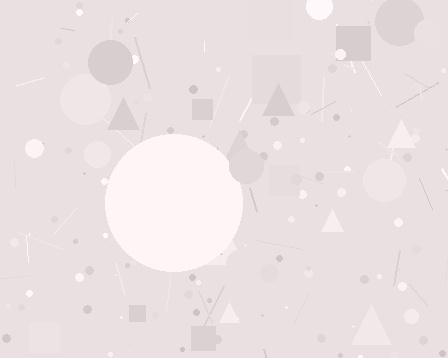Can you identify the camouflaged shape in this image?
The camouflaged shape is a circle.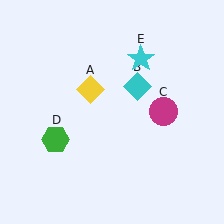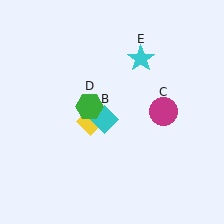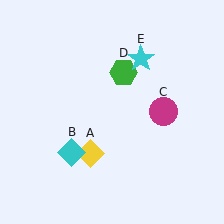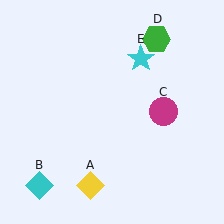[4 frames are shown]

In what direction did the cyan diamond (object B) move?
The cyan diamond (object B) moved down and to the left.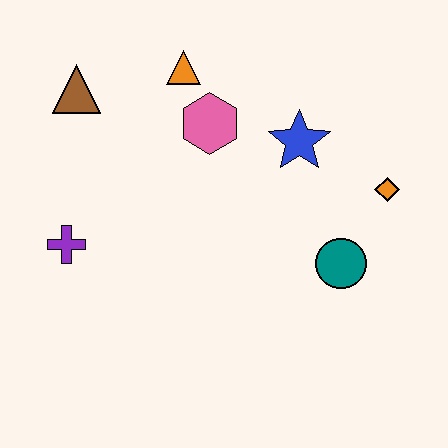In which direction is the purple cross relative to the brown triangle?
The purple cross is below the brown triangle.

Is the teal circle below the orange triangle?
Yes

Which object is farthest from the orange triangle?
The teal circle is farthest from the orange triangle.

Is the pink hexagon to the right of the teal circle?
No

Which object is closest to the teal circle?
The orange diamond is closest to the teal circle.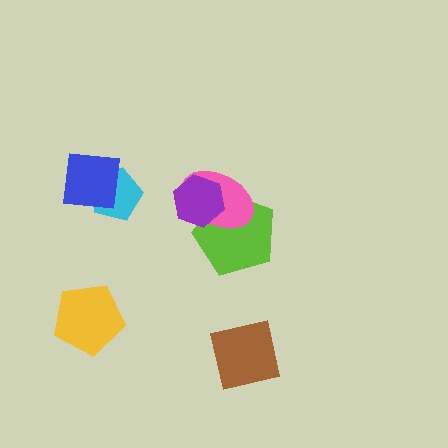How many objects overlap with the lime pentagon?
2 objects overlap with the lime pentagon.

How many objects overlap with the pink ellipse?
2 objects overlap with the pink ellipse.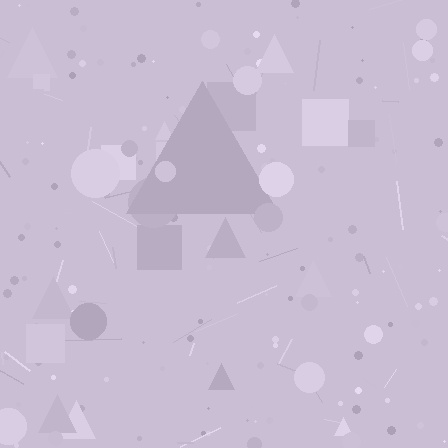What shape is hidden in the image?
A triangle is hidden in the image.